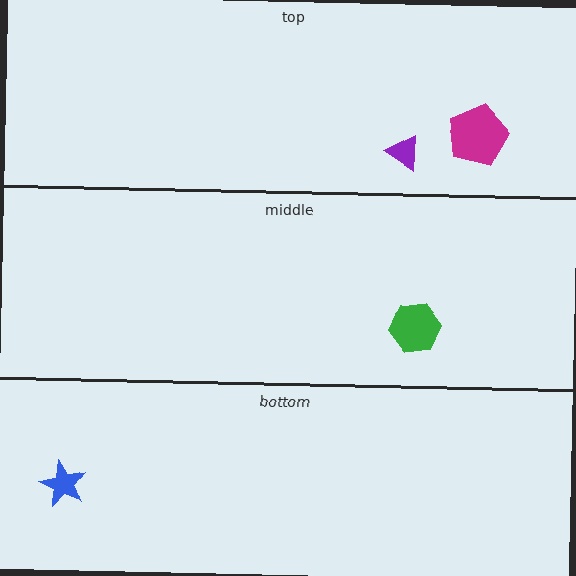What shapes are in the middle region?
The green hexagon.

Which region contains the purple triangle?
The top region.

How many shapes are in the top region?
2.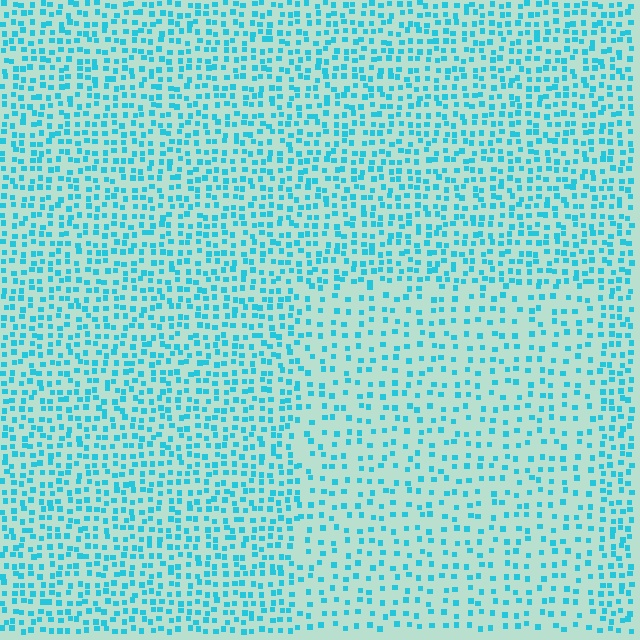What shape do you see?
I see a rectangle.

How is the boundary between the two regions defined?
The boundary is defined by a change in element density (approximately 1.7x ratio). All elements are the same color, size, and shape.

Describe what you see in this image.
The image contains small cyan elements arranged at two different densities. A rectangle-shaped region is visible where the elements are less densely packed than the surrounding area.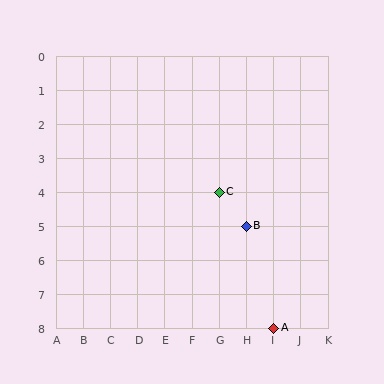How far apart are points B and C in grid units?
Points B and C are 1 column and 1 row apart (about 1.4 grid units diagonally).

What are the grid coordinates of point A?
Point A is at grid coordinates (I, 8).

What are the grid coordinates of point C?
Point C is at grid coordinates (G, 4).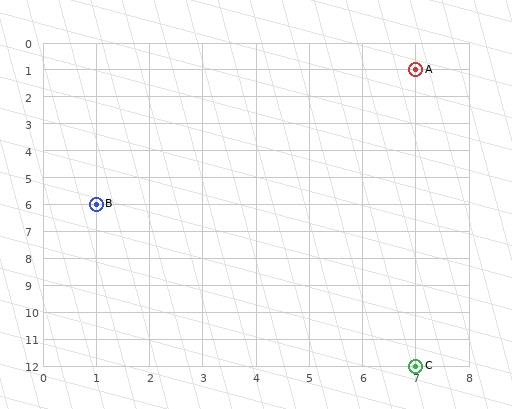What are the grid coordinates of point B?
Point B is at grid coordinates (1, 6).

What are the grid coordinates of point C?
Point C is at grid coordinates (7, 12).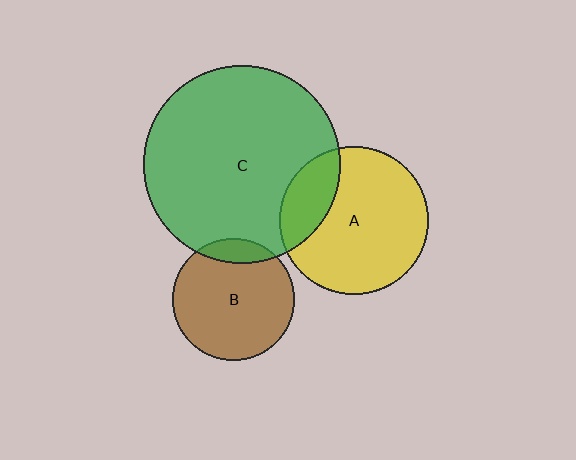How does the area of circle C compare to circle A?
Approximately 1.8 times.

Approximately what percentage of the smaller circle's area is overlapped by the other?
Approximately 20%.